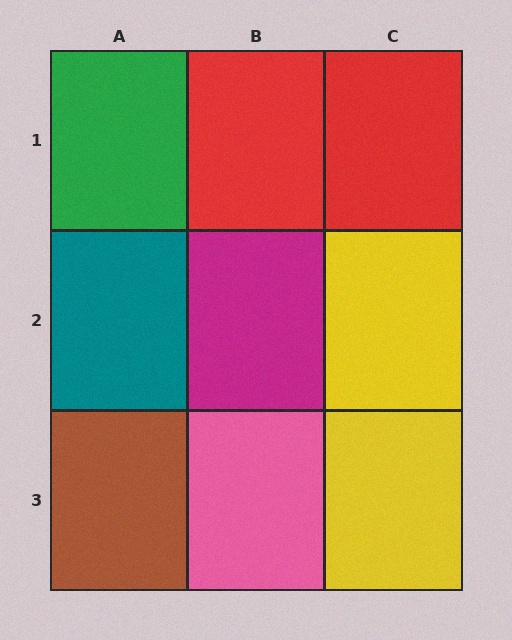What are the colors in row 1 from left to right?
Green, red, red.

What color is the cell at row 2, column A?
Teal.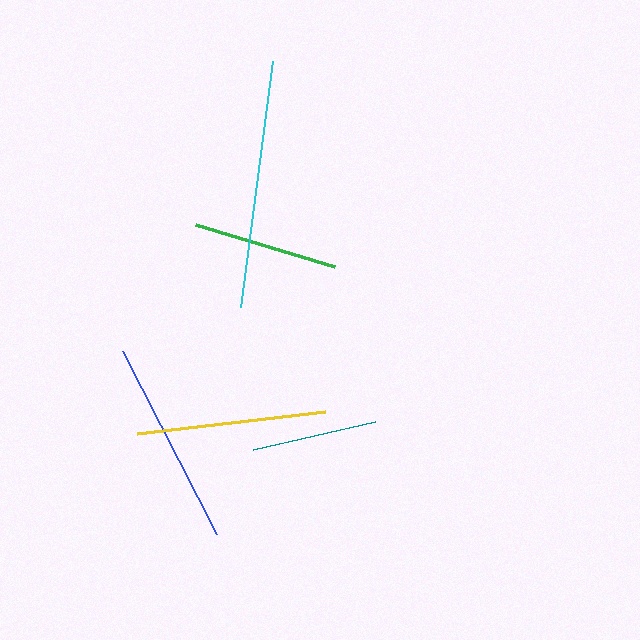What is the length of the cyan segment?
The cyan segment is approximately 248 pixels long.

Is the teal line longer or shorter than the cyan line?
The cyan line is longer than the teal line.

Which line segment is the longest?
The cyan line is the longest at approximately 248 pixels.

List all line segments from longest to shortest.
From longest to shortest: cyan, blue, yellow, green, teal.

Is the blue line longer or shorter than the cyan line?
The cyan line is longer than the blue line.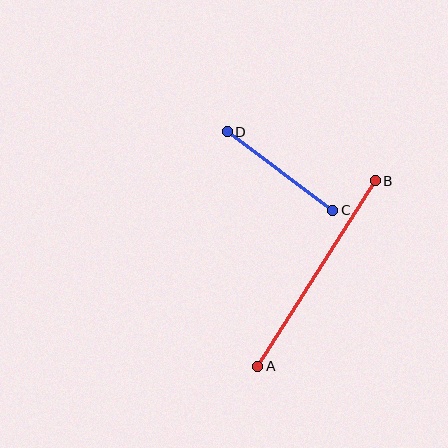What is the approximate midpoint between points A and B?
The midpoint is at approximately (317, 274) pixels.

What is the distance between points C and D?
The distance is approximately 132 pixels.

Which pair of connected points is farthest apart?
Points A and B are farthest apart.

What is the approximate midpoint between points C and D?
The midpoint is at approximately (280, 171) pixels.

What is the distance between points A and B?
The distance is approximately 220 pixels.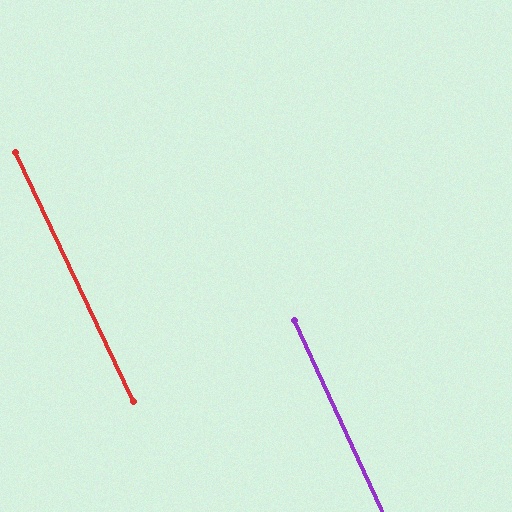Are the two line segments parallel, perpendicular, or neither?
Parallel — their directions differ by only 0.6°.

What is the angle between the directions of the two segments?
Approximately 1 degree.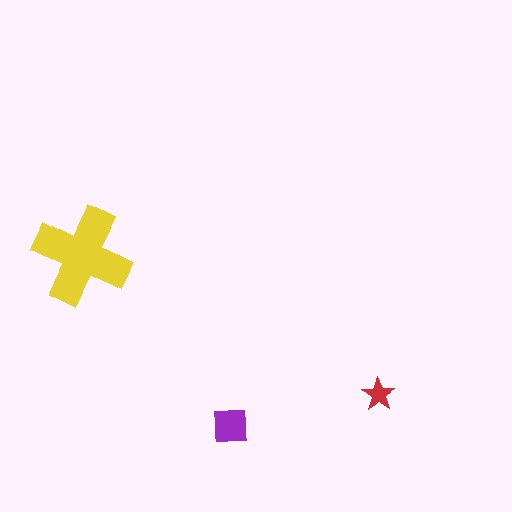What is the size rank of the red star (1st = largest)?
3rd.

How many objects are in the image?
There are 3 objects in the image.